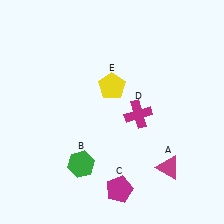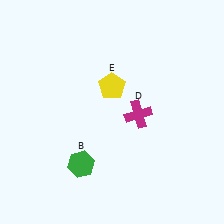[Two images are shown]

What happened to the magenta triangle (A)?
The magenta triangle (A) was removed in Image 2. It was in the bottom-right area of Image 1.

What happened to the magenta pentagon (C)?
The magenta pentagon (C) was removed in Image 2. It was in the bottom-right area of Image 1.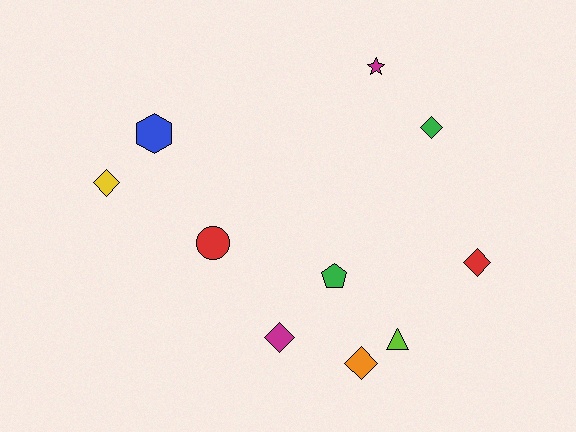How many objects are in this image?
There are 10 objects.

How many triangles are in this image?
There is 1 triangle.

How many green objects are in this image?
There are 2 green objects.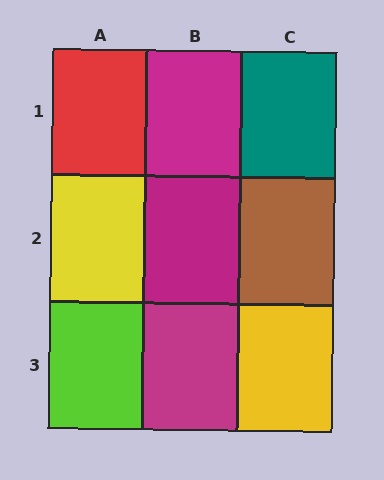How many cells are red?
1 cell is red.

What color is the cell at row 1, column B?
Magenta.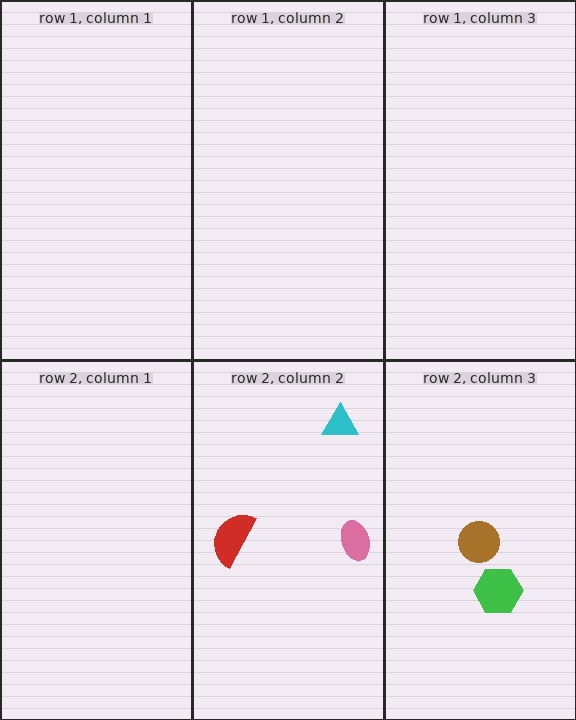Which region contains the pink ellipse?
The row 2, column 2 region.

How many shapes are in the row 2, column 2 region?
3.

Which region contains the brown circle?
The row 2, column 3 region.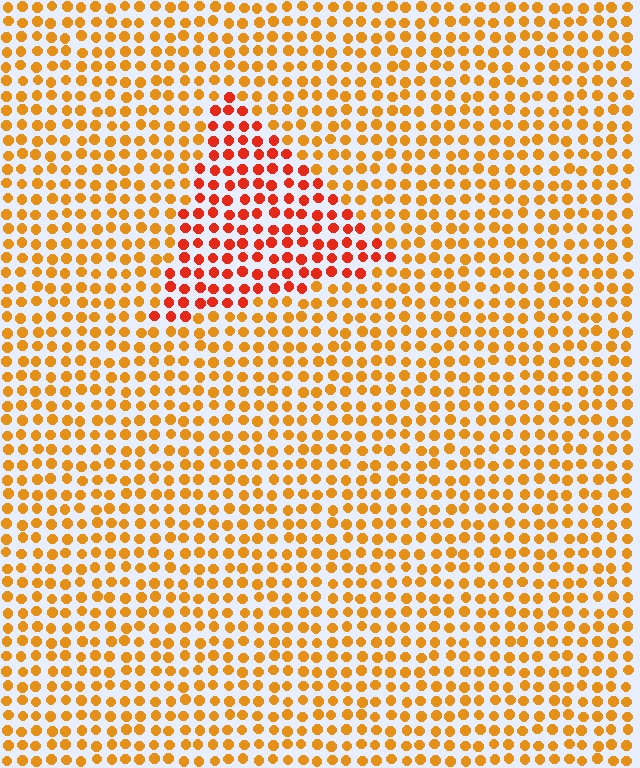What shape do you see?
I see a triangle.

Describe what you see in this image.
The image is filled with small orange elements in a uniform arrangement. A triangle-shaped region is visible where the elements are tinted to a slightly different hue, forming a subtle color boundary.